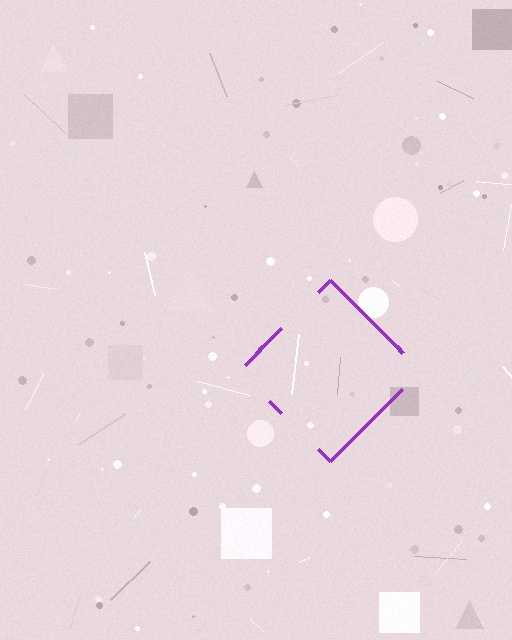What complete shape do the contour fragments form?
The contour fragments form a diamond.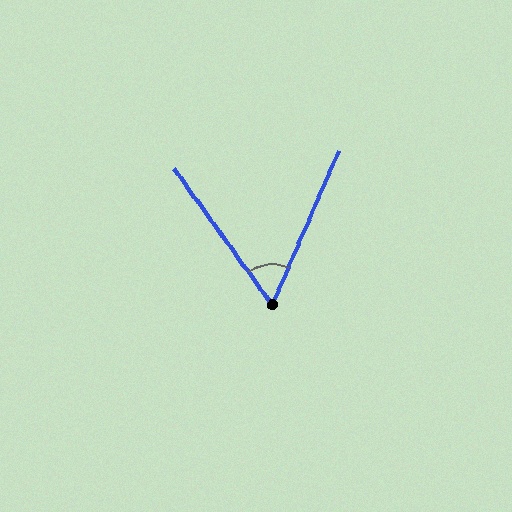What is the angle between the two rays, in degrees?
Approximately 59 degrees.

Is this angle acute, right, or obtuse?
It is acute.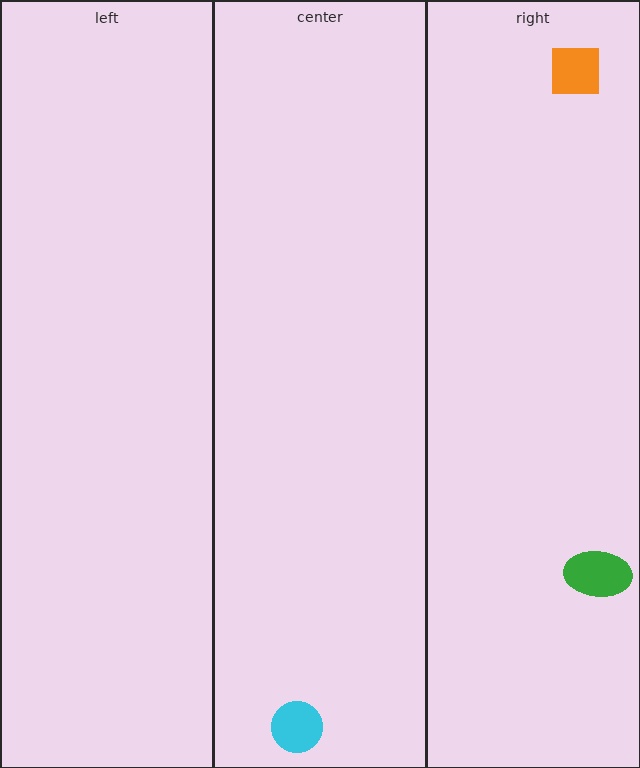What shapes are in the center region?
The cyan circle.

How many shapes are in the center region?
1.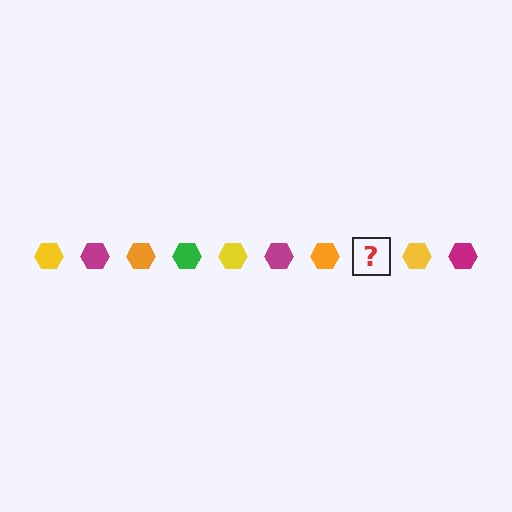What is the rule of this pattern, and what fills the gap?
The rule is that the pattern cycles through yellow, magenta, orange, green hexagons. The gap should be filled with a green hexagon.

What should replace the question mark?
The question mark should be replaced with a green hexagon.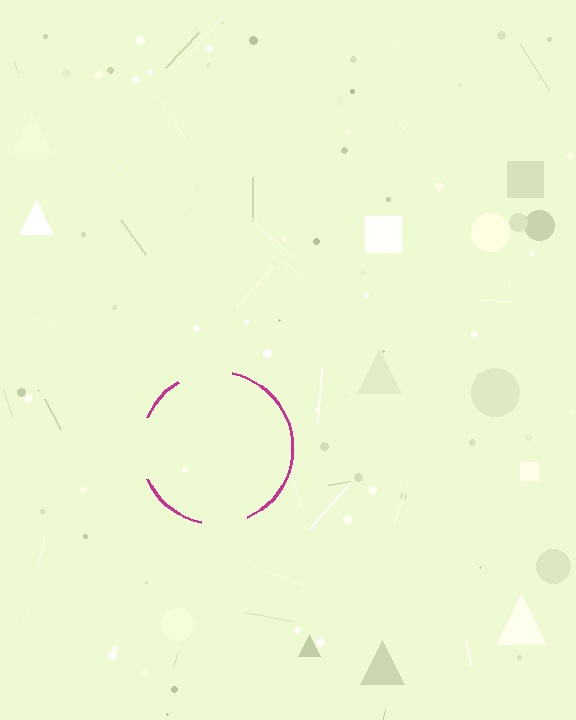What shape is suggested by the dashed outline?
The dashed outline suggests a circle.